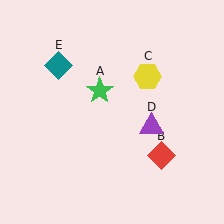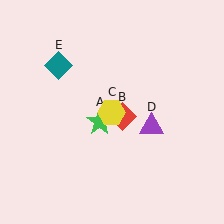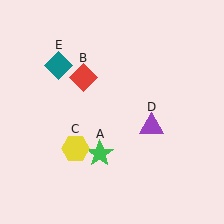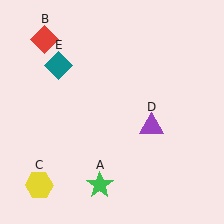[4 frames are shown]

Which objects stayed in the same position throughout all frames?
Purple triangle (object D) and teal diamond (object E) remained stationary.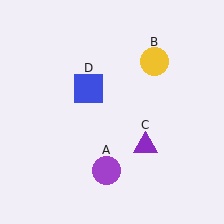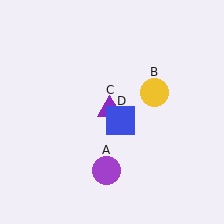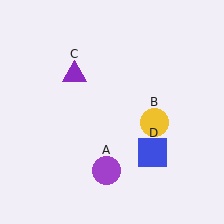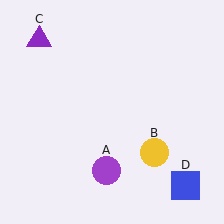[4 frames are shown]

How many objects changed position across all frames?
3 objects changed position: yellow circle (object B), purple triangle (object C), blue square (object D).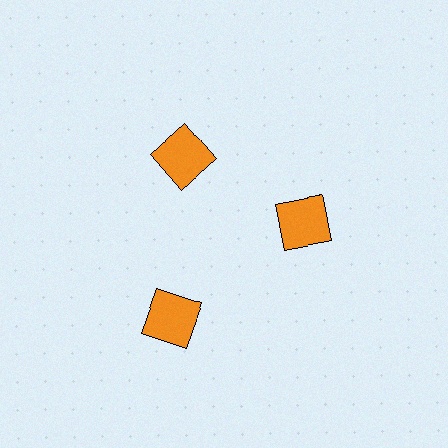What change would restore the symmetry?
The symmetry would be restored by moving it inward, back onto the ring so that all 3 squares sit at equal angles and equal distance from the center.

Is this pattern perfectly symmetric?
No. The 3 orange squares are arranged in a ring, but one element near the 7 o'clock position is pushed outward from the center, breaking the 3-fold rotational symmetry.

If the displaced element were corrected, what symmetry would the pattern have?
It would have 3-fold rotational symmetry — the pattern would map onto itself every 120 degrees.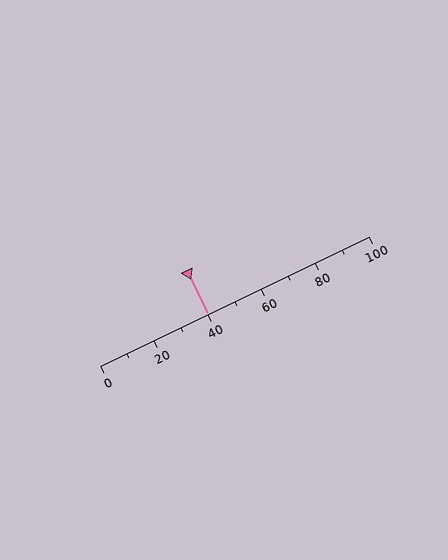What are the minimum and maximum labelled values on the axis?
The axis runs from 0 to 100.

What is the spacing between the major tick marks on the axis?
The major ticks are spaced 20 apart.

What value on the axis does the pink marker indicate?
The marker indicates approximately 40.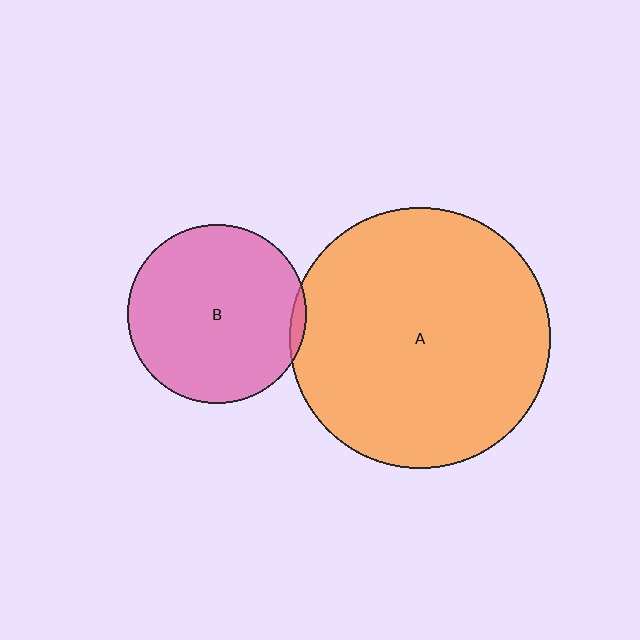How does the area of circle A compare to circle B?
Approximately 2.1 times.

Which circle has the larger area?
Circle A (orange).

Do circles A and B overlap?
Yes.